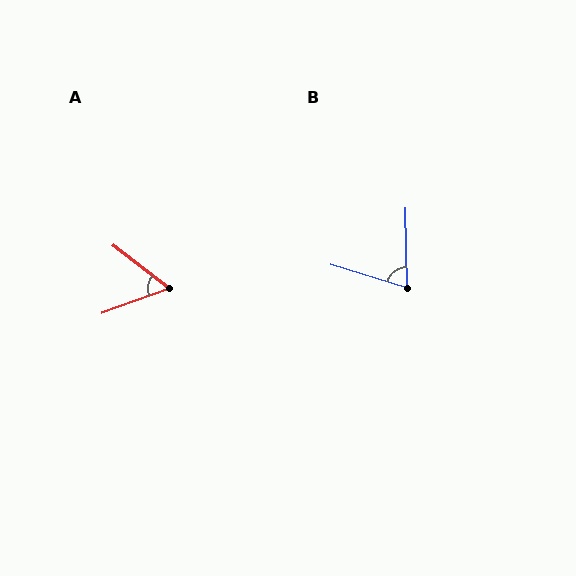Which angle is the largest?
B, at approximately 72 degrees.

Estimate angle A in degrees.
Approximately 57 degrees.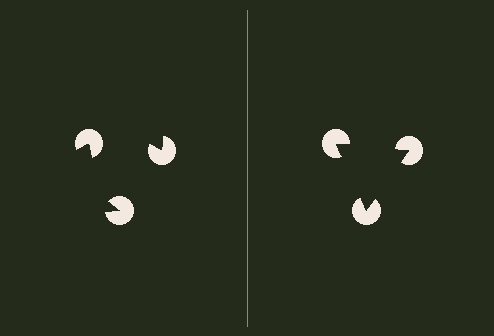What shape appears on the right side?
An illusory triangle.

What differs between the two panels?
The pac-man discs are positioned identically on both sides; only the wedge orientations differ. On the right they align to a triangle; on the left they are misaligned.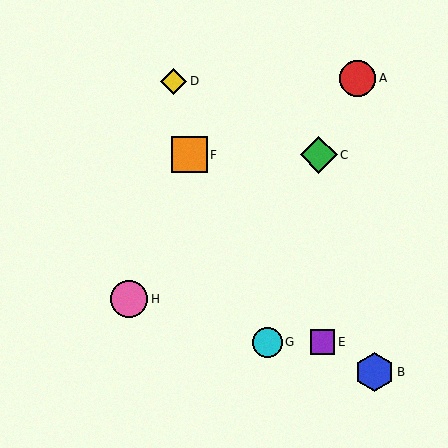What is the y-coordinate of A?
Object A is at y≈78.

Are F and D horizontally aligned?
No, F is at y≈155 and D is at y≈81.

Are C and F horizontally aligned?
Yes, both are at y≈155.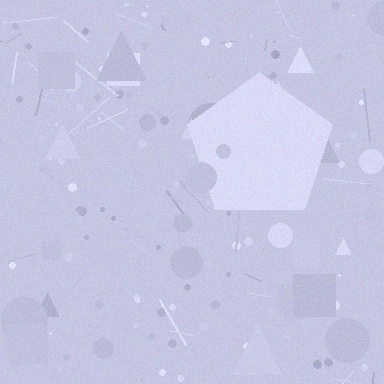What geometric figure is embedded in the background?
A pentagon is embedded in the background.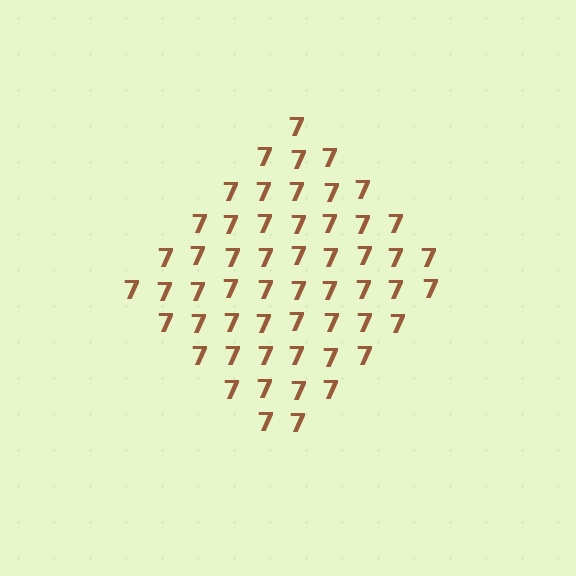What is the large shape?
The large shape is a diamond.